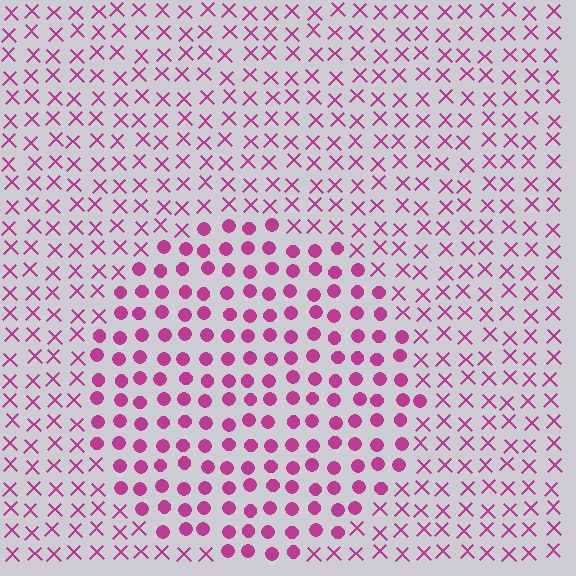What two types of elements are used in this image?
The image uses circles inside the circle region and X marks outside it.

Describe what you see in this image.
The image is filled with small magenta elements arranged in a uniform grid. A circle-shaped region contains circles, while the surrounding area contains X marks. The boundary is defined purely by the change in element shape.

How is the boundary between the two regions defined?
The boundary is defined by a change in element shape: circles inside vs. X marks outside. All elements share the same color and spacing.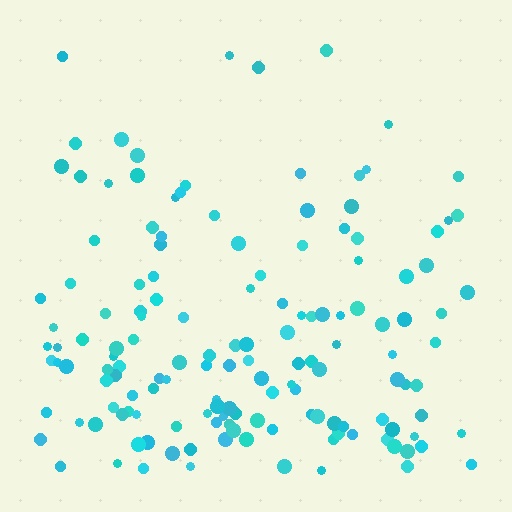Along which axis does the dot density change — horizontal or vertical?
Vertical.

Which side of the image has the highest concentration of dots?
The bottom.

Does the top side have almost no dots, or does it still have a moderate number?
Still a moderate number, just noticeably fewer than the bottom.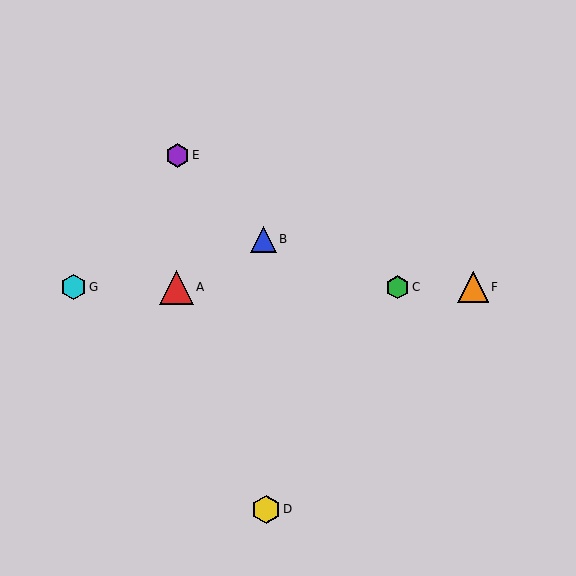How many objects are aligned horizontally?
4 objects (A, C, F, G) are aligned horizontally.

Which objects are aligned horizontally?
Objects A, C, F, G are aligned horizontally.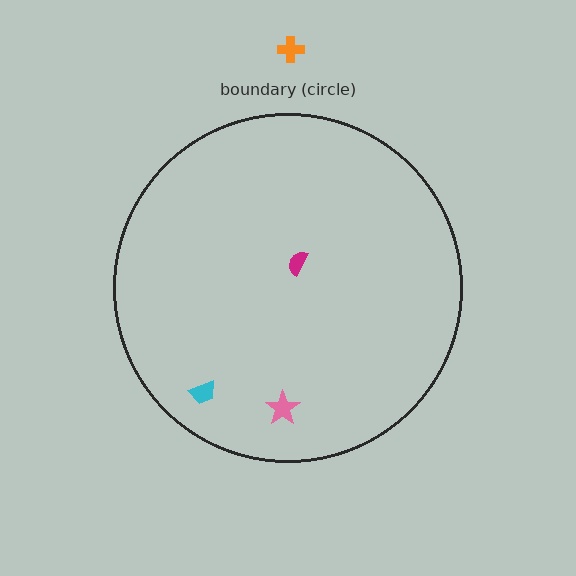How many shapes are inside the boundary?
3 inside, 1 outside.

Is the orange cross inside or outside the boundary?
Outside.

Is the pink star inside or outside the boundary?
Inside.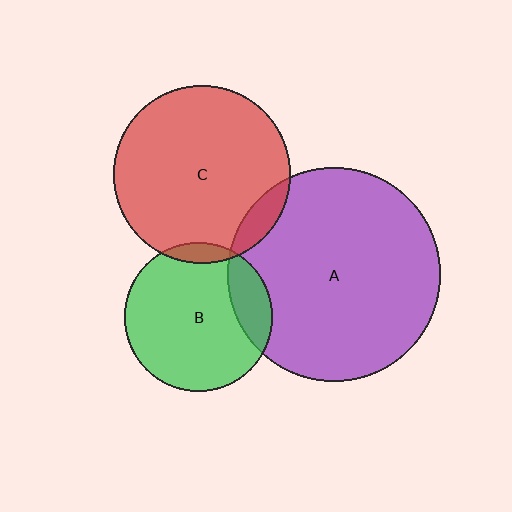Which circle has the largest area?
Circle A (purple).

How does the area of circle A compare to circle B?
Approximately 2.1 times.